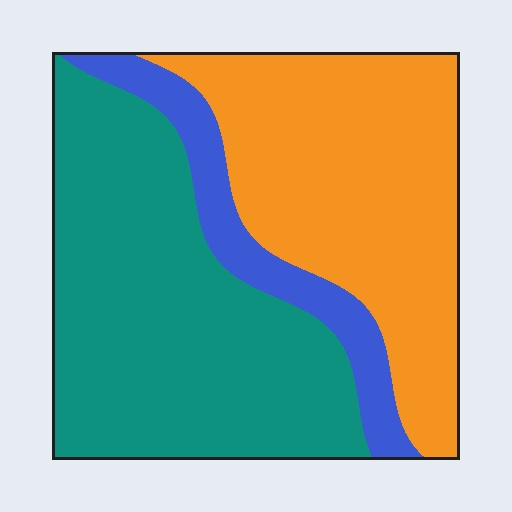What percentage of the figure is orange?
Orange covers roughly 40% of the figure.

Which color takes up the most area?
Teal, at roughly 45%.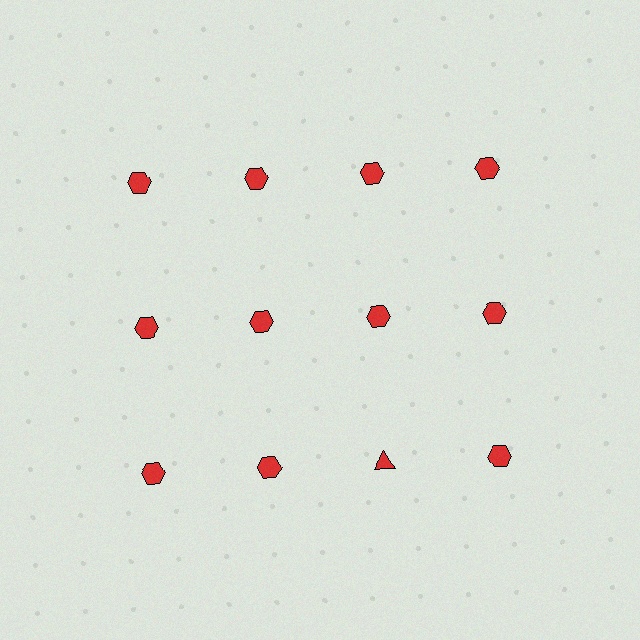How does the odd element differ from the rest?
It has a different shape: triangle instead of hexagon.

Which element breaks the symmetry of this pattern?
The red triangle in the third row, center column breaks the symmetry. All other shapes are red hexagons.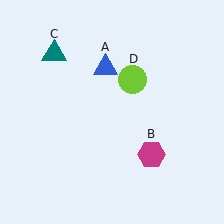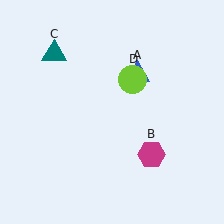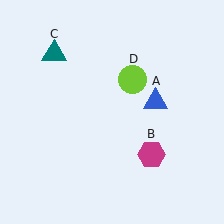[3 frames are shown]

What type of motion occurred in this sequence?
The blue triangle (object A) rotated clockwise around the center of the scene.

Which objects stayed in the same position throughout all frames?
Magenta hexagon (object B) and teal triangle (object C) and lime circle (object D) remained stationary.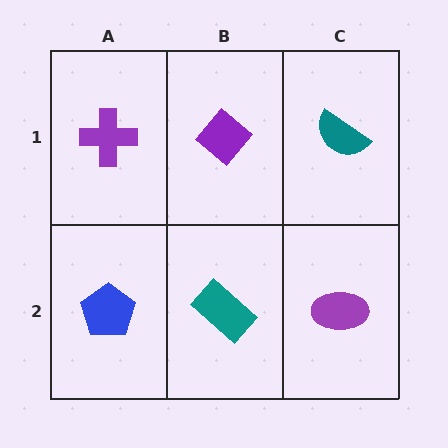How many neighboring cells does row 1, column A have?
2.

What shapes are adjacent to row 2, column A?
A purple cross (row 1, column A), a teal rectangle (row 2, column B).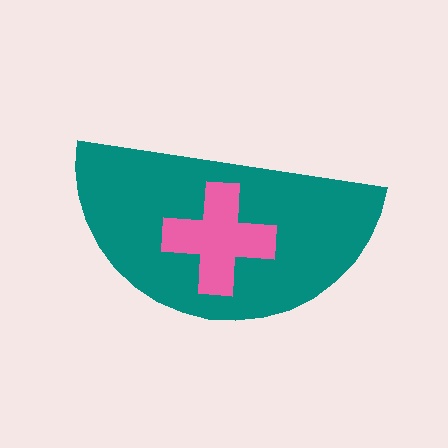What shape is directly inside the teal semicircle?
The pink cross.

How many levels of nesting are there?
2.